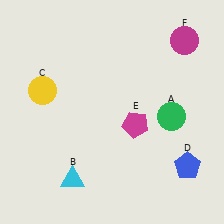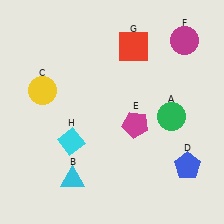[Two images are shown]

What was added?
A red square (G), a cyan diamond (H) were added in Image 2.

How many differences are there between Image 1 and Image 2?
There are 2 differences between the two images.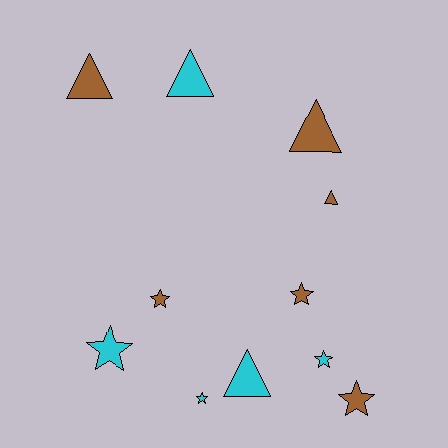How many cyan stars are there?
There are 3 cyan stars.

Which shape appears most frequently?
Star, with 6 objects.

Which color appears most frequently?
Brown, with 6 objects.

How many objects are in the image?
There are 11 objects.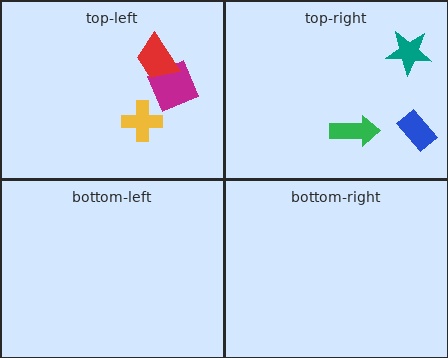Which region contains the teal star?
The top-right region.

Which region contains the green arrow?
The top-right region.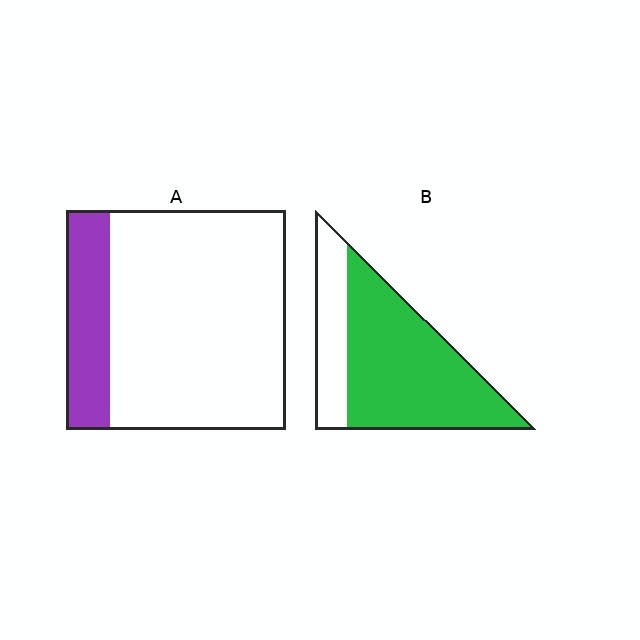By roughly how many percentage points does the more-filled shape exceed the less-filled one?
By roughly 55 percentage points (B over A).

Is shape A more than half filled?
No.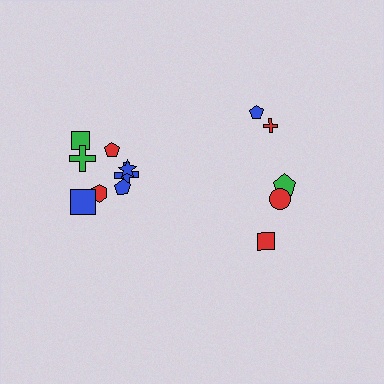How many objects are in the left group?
There are 8 objects.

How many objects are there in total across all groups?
There are 13 objects.